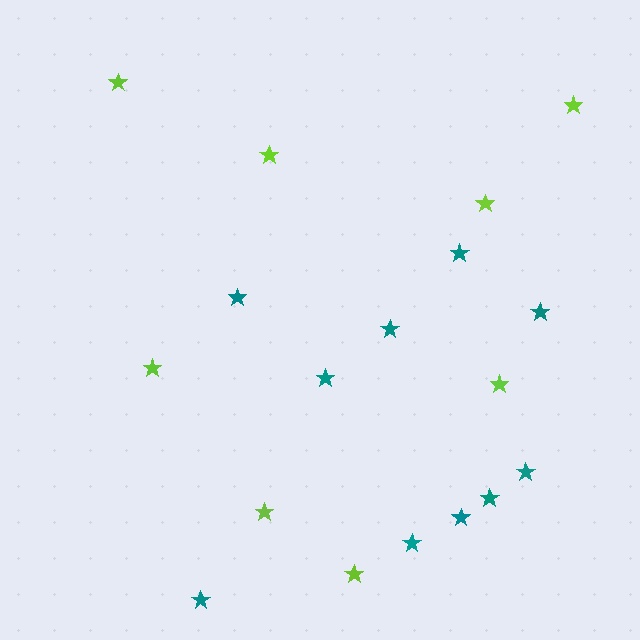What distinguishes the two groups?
There are 2 groups: one group of lime stars (8) and one group of teal stars (10).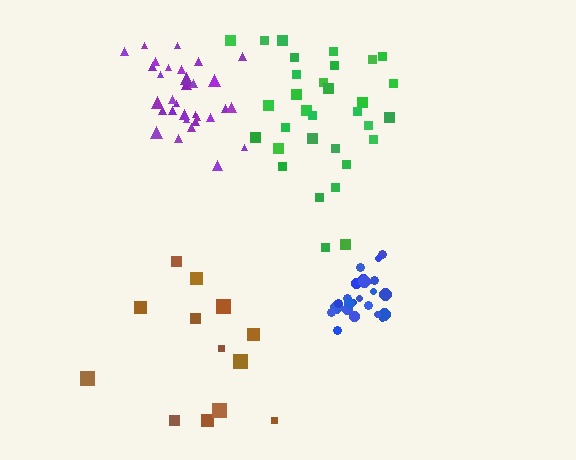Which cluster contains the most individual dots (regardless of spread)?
Purple (32).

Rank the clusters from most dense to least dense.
blue, purple, green, brown.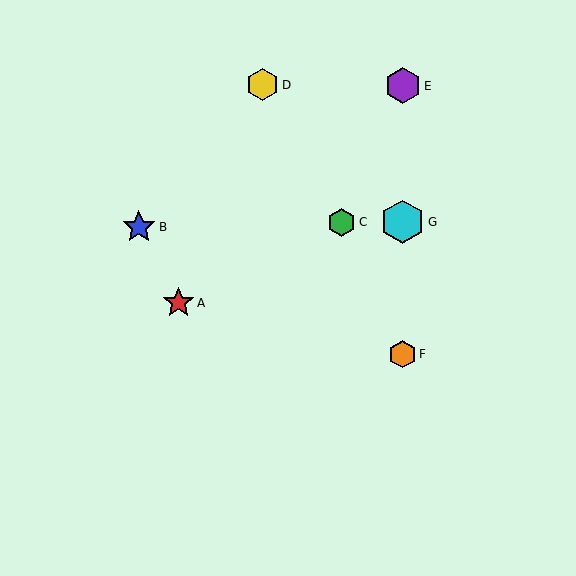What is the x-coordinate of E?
Object E is at x≈403.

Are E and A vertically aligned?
No, E is at x≈403 and A is at x≈179.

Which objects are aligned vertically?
Objects E, F, G are aligned vertically.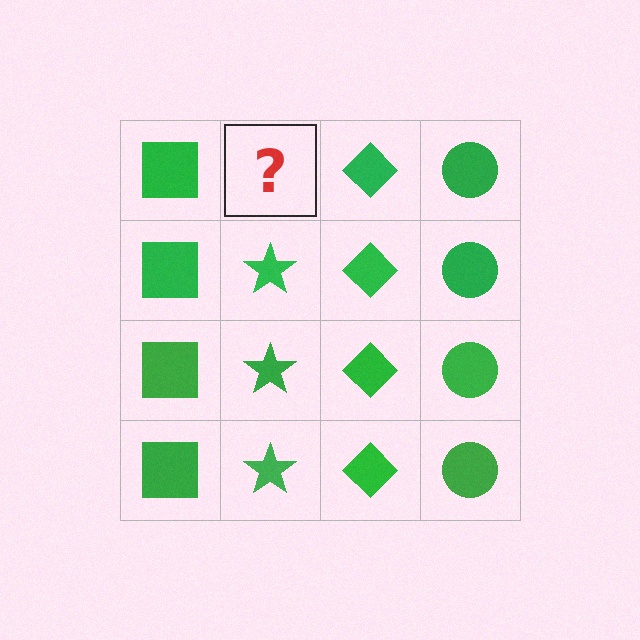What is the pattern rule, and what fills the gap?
The rule is that each column has a consistent shape. The gap should be filled with a green star.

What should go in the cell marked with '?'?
The missing cell should contain a green star.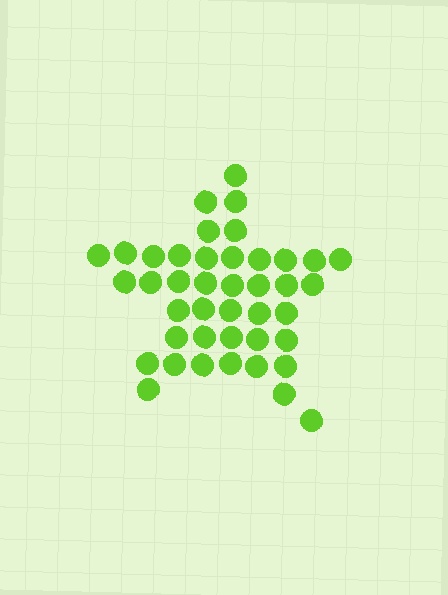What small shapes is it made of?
It is made of small circles.